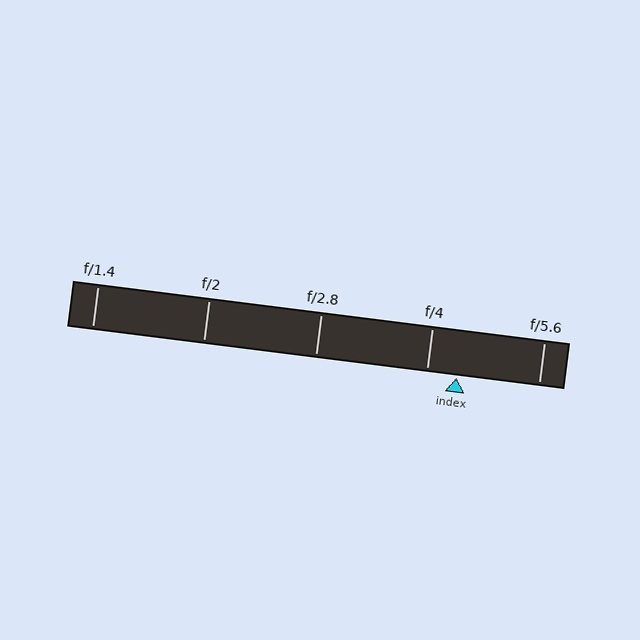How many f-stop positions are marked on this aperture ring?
There are 5 f-stop positions marked.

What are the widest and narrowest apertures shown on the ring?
The widest aperture shown is f/1.4 and the narrowest is f/5.6.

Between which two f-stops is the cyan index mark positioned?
The index mark is between f/4 and f/5.6.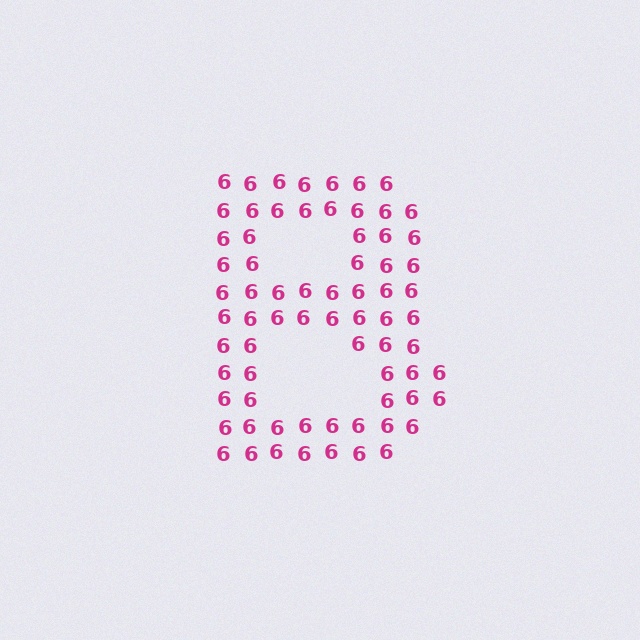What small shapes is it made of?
It is made of small digit 6's.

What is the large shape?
The large shape is the letter B.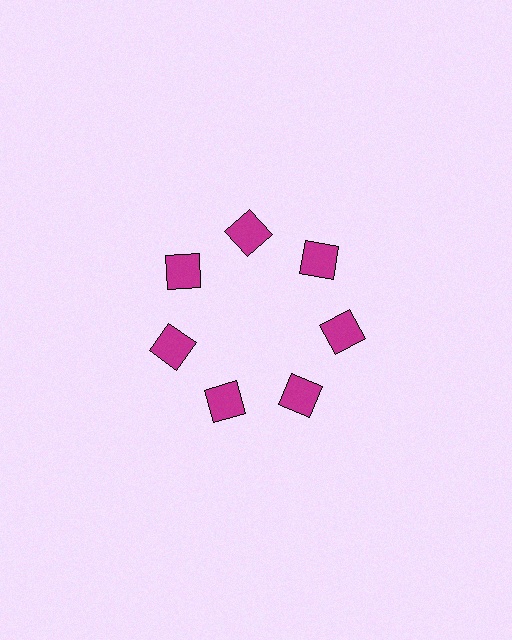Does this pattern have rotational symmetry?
Yes, this pattern has 7-fold rotational symmetry. It looks the same after rotating 51 degrees around the center.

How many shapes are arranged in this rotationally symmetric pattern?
There are 7 shapes, arranged in 7 groups of 1.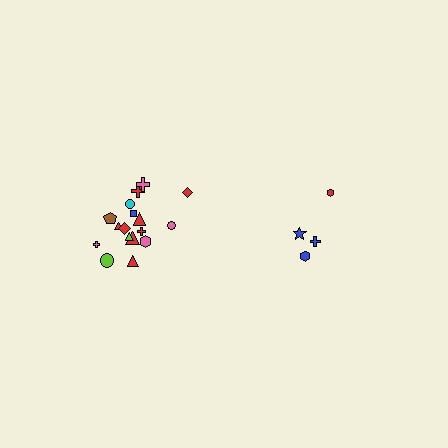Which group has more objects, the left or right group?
The left group.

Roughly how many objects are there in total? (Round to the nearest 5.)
Roughly 20 objects in total.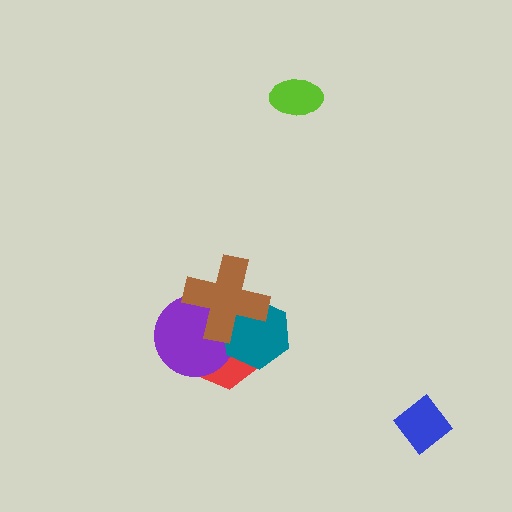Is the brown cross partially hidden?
No, no other shape covers it.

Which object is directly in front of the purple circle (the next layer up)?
The teal hexagon is directly in front of the purple circle.